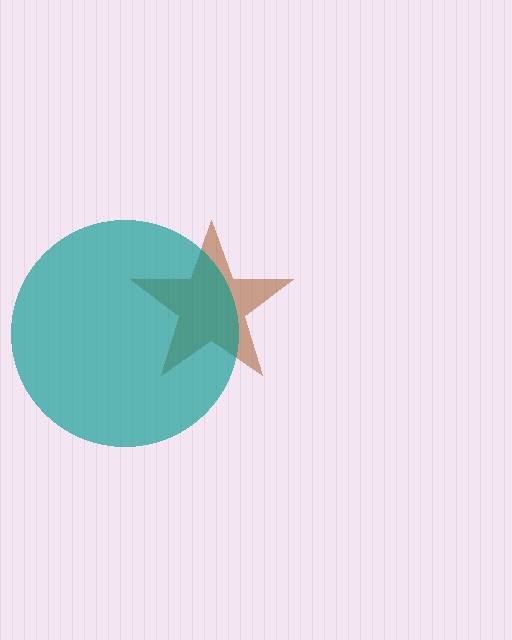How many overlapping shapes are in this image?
There are 2 overlapping shapes in the image.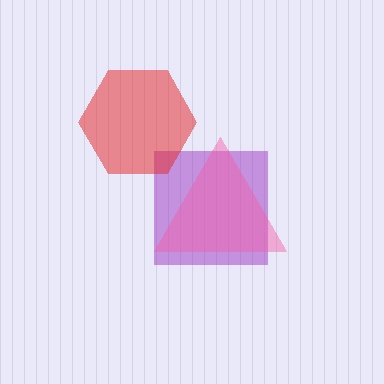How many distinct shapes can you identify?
There are 3 distinct shapes: a purple square, a red hexagon, a pink triangle.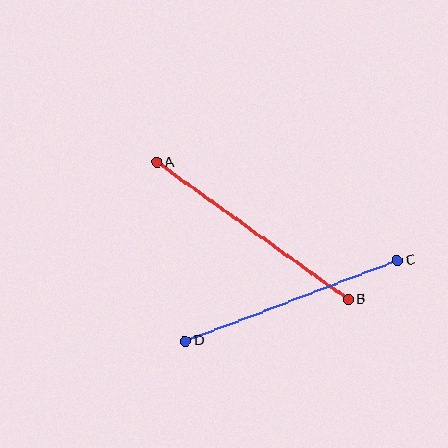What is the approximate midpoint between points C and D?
The midpoint is at approximately (291, 301) pixels.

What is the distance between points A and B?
The distance is approximately 236 pixels.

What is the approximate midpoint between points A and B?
The midpoint is at approximately (252, 231) pixels.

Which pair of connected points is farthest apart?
Points A and B are farthest apart.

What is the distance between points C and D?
The distance is approximately 227 pixels.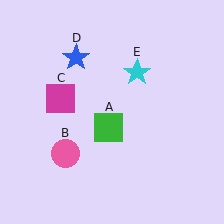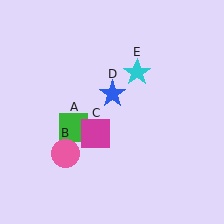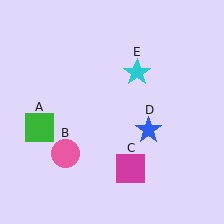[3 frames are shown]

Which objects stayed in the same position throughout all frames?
Pink circle (object B) and cyan star (object E) remained stationary.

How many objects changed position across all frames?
3 objects changed position: green square (object A), magenta square (object C), blue star (object D).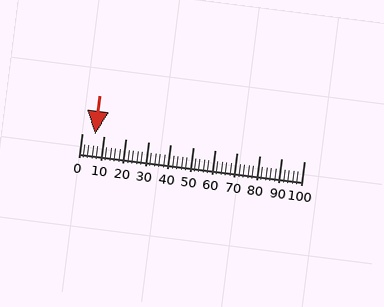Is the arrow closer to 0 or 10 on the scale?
The arrow is closer to 10.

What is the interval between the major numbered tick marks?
The major tick marks are spaced 10 units apart.